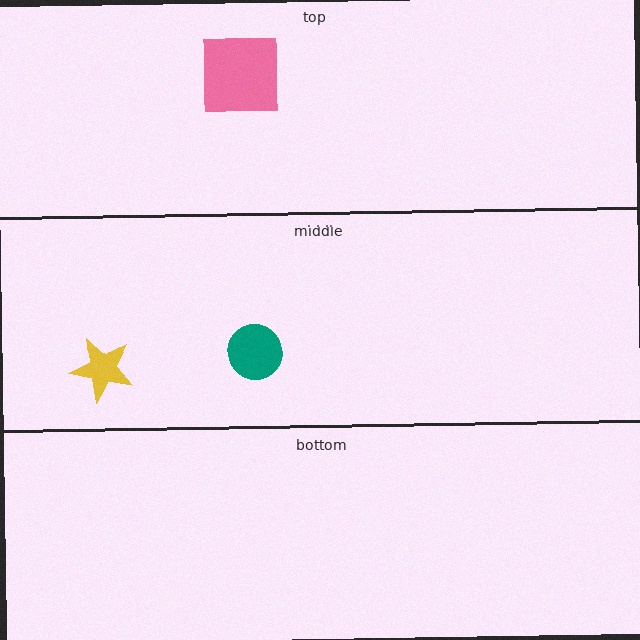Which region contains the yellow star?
The middle region.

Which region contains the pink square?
The top region.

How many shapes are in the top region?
1.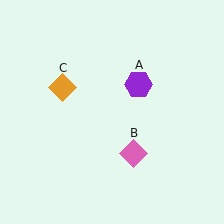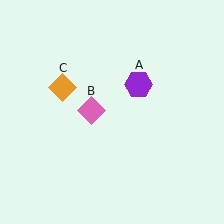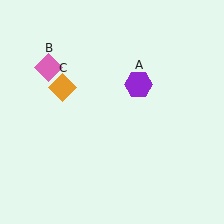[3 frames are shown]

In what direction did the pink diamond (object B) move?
The pink diamond (object B) moved up and to the left.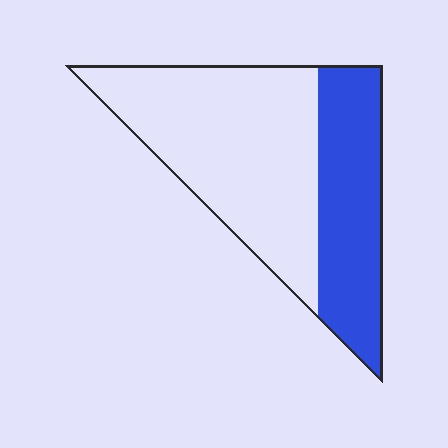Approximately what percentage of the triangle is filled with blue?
Approximately 35%.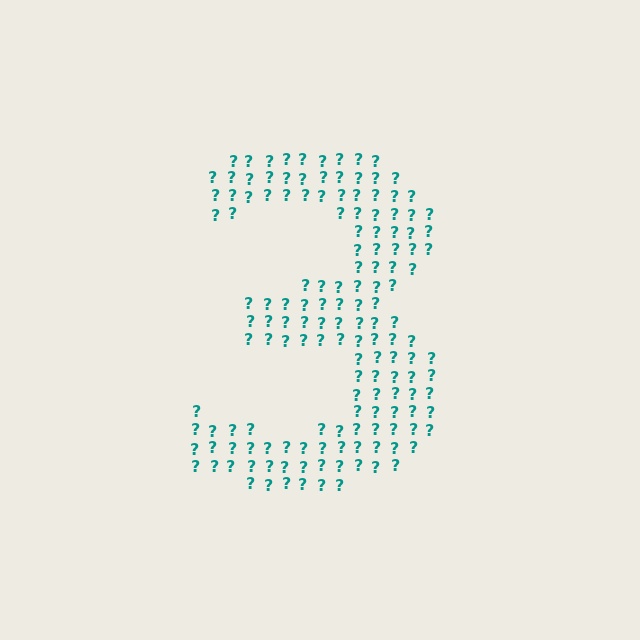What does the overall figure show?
The overall figure shows the digit 3.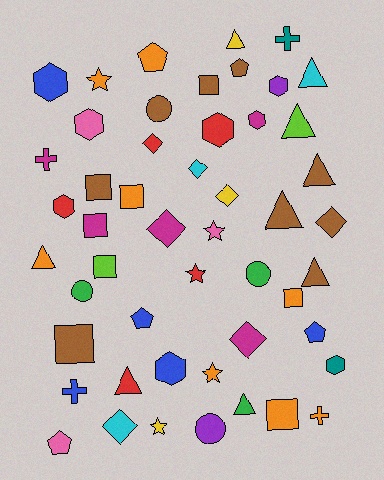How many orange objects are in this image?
There are 8 orange objects.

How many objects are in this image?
There are 50 objects.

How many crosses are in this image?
There are 4 crosses.